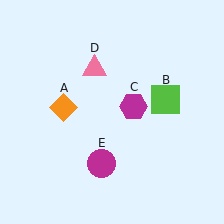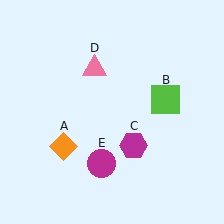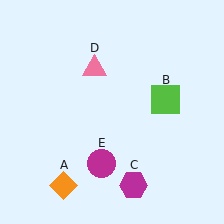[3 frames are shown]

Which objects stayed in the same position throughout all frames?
Lime square (object B) and pink triangle (object D) and magenta circle (object E) remained stationary.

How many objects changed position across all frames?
2 objects changed position: orange diamond (object A), magenta hexagon (object C).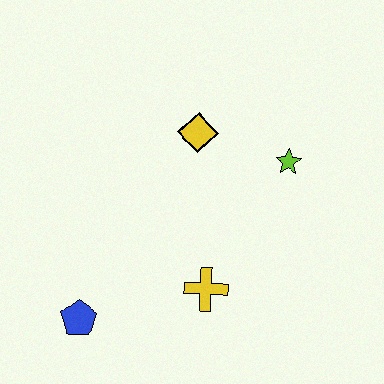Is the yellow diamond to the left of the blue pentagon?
No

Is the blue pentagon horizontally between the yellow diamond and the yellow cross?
No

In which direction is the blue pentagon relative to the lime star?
The blue pentagon is to the left of the lime star.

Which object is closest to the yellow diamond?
The lime star is closest to the yellow diamond.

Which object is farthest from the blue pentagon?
The lime star is farthest from the blue pentagon.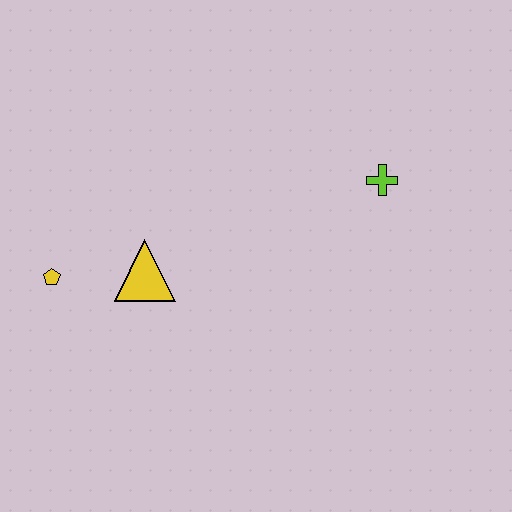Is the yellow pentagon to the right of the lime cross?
No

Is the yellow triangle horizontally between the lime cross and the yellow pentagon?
Yes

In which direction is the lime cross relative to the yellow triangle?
The lime cross is to the right of the yellow triangle.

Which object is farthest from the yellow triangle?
The lime cross is farthest from the yellow triangle.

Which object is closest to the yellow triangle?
The yellow pentagon is closest to the yellow triangle.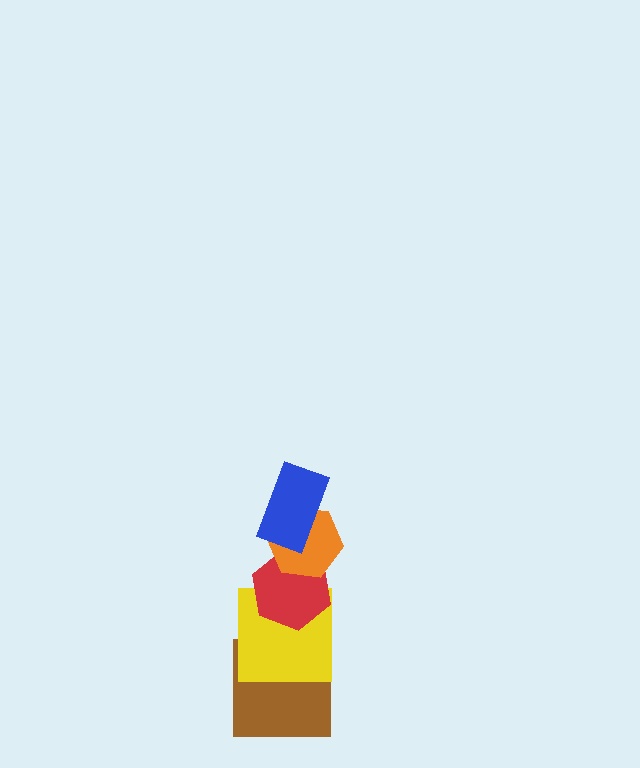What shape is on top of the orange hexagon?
The blue rectangle is on top of the orange hexagon.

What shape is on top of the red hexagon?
The orange hexagon is on top of the red hexagon.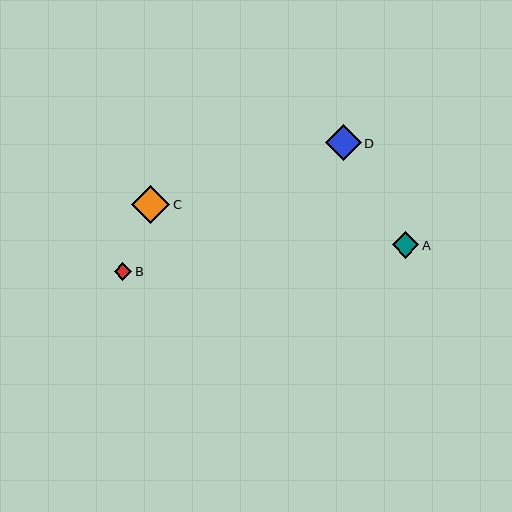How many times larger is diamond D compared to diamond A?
Diamond D is approximately 1.3 times the size of diamond A.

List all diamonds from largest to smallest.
From largest to smallest: C, D, A, B.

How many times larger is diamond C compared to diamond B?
Diamond C is approximately 2.1 times the size of diamond B.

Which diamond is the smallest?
Diamond B is the smallest with a size of approximately 18 pixels.